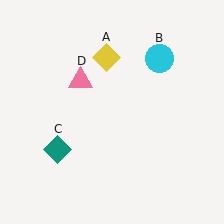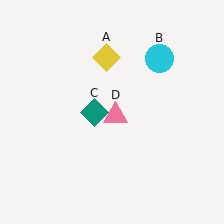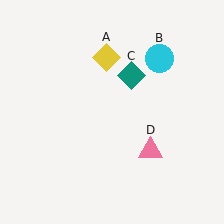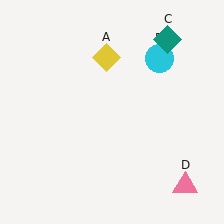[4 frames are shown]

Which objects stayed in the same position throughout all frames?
Yellow diamond (object A) and cyan circle (object B) remained stationary.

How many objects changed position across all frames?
2 objects changed position: teal diamond (object C), pink triangle (object D).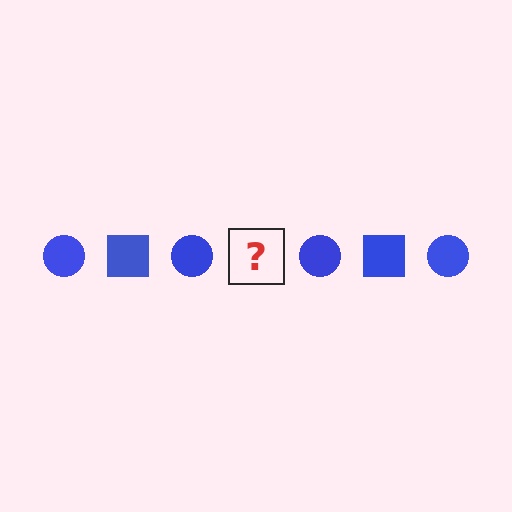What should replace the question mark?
The question mark should be replaced with a blue square.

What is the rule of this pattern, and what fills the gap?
The rule is that the pattern cycles through circle, square shapes in blue. The gap should be filled with a blue square.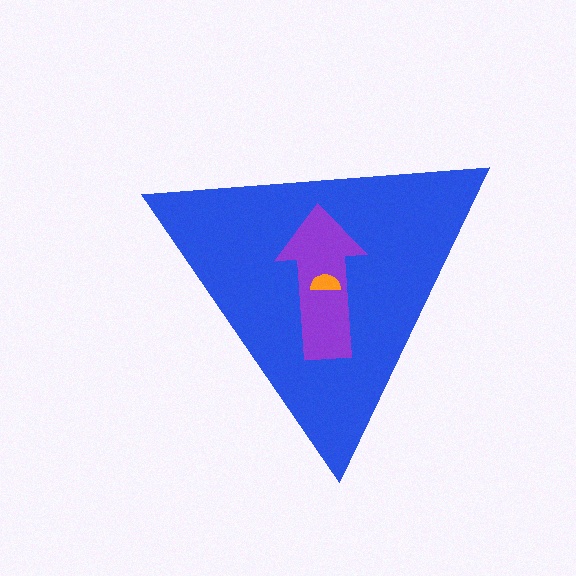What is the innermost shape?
The orange semicircle.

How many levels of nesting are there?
3.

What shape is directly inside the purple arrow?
The orange semicircle.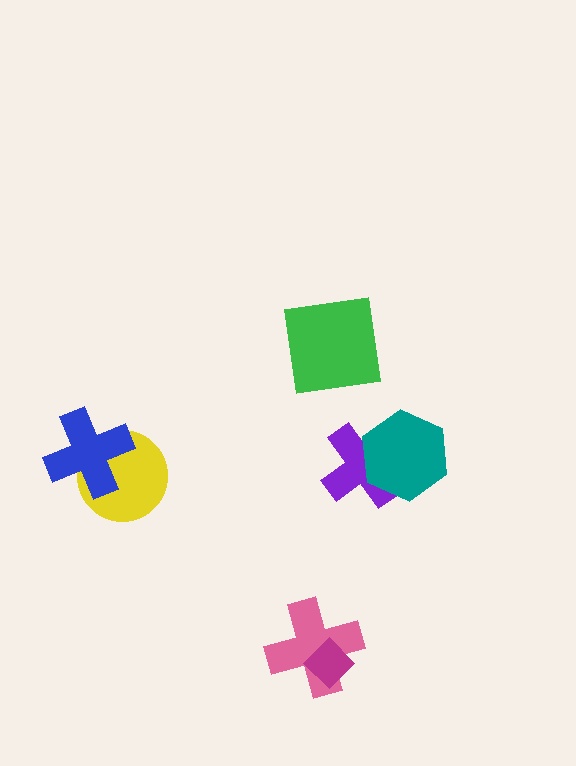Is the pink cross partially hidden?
Yes, it is partially covered by another shape.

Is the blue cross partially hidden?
No, no other shape covers it.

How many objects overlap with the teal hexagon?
1 object overlaps with the teal hexagon.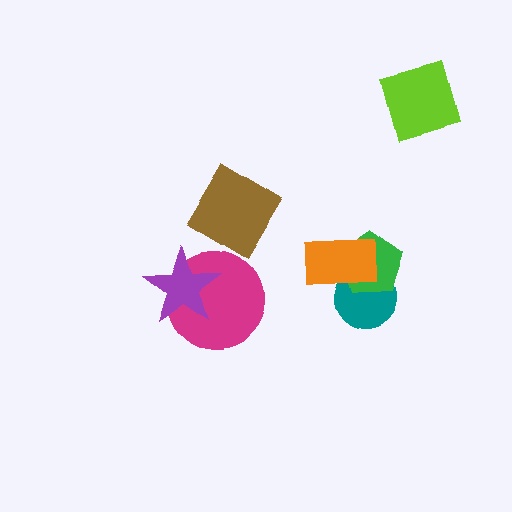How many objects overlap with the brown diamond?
0 objects overlap with the brown diamond.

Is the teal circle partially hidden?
Yes, it is partially covered by another shape.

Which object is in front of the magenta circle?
The purple star is in front of the magenta circle.